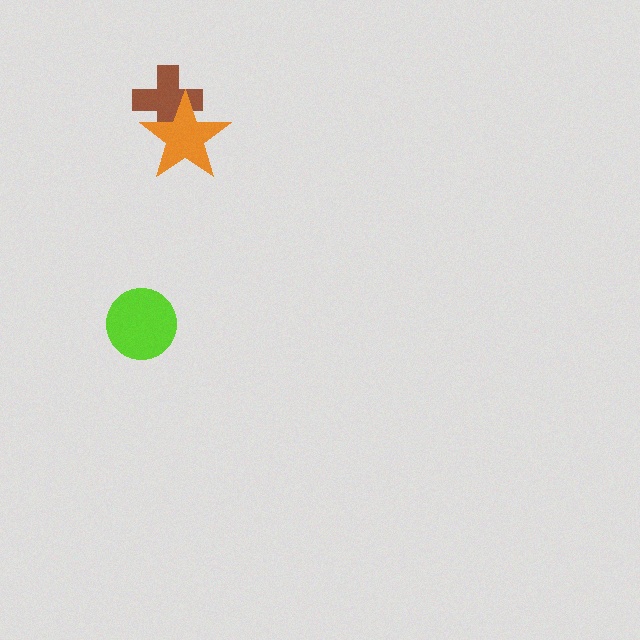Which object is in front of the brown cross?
The orange star is in front of the brown cross.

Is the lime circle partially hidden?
No, no other shape covers it.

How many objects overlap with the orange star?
1 object overlaps with the orange star.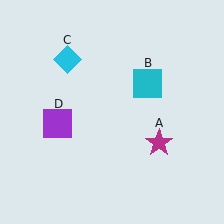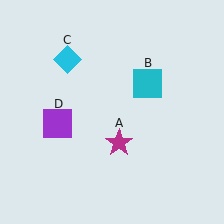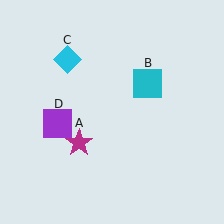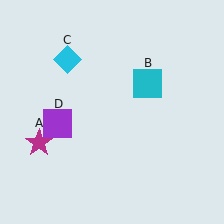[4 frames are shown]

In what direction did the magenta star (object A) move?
The magenta star (object A) moved left.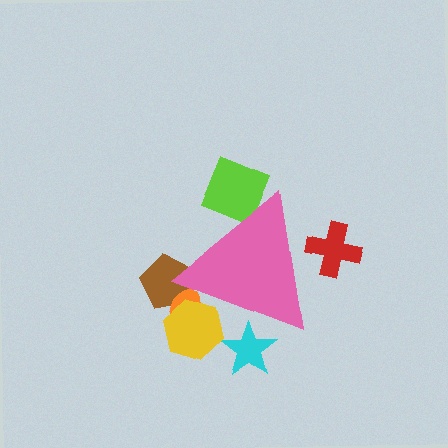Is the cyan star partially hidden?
Yes, the cyan star is partially hidden behind the pink triangle.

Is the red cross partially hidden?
Yes, the red cross is partially hidden behind the pink triangle.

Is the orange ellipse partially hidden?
Yes, the orange ellipse is partially hidden behind the pink triangle.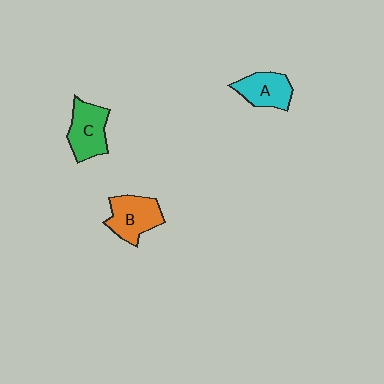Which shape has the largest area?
Shape B (orange).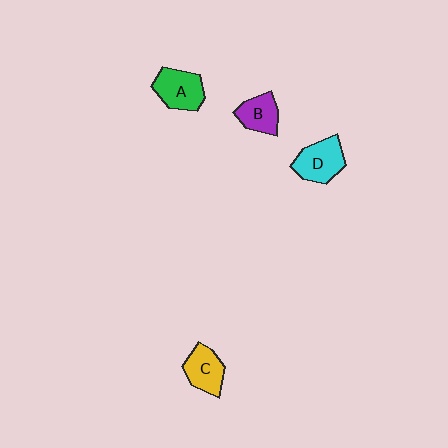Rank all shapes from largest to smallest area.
From largest to smallest: D (cyan), A (green), C (yellow), B (purple).